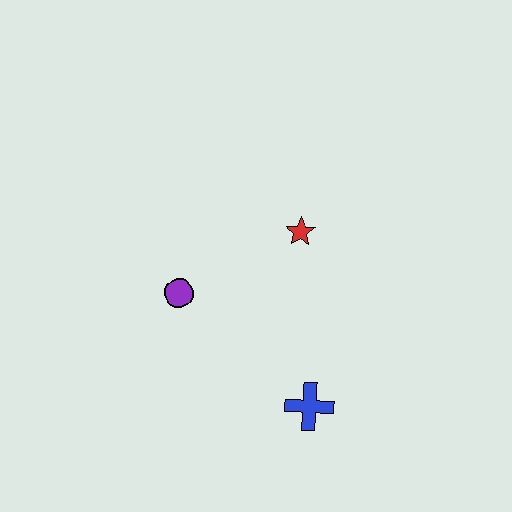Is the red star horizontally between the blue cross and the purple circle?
Yes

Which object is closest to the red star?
The purple circle is closest to the red star.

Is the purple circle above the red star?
No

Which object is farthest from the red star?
The blue cross is farthest from the red star.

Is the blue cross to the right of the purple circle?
Yes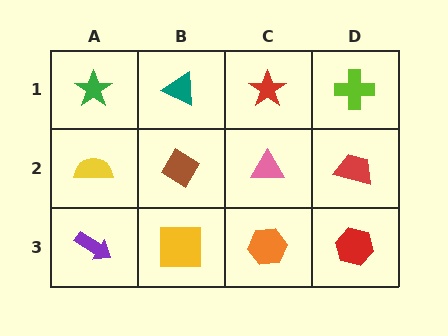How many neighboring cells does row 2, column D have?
3.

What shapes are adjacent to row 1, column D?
A red trapezoid (row 2, column D), a red star (row 1, column C).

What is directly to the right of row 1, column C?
A lime cross.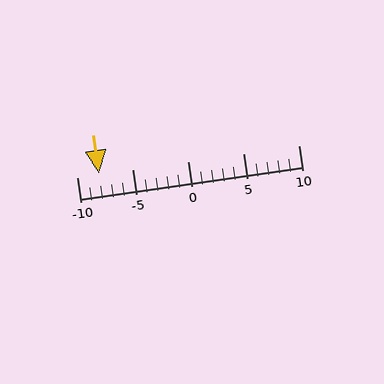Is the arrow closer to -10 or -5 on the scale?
The arrow is closer to -10.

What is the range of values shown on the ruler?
The ruler shows values from -10 to 10.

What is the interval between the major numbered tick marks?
The major tick marks are spaced 5 units apart.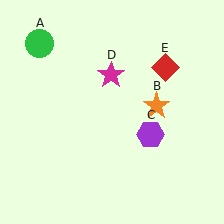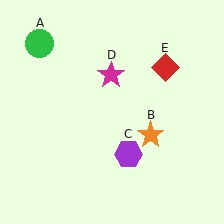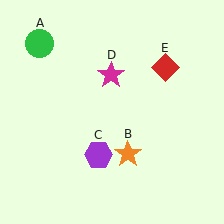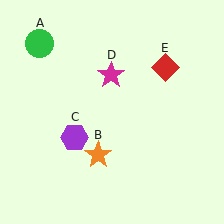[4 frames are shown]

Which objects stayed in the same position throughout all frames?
Green circle (object A) and magenta star (object D) and red diamond (object E) remained stationary.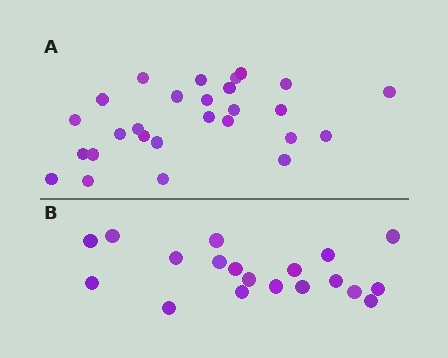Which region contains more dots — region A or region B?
Region A (the top region) has more dots.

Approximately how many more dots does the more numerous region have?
Region A has roughly 8 or so more dots than region B.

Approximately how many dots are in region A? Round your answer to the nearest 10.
About 30 dots. (The exact count is 27, which rounds to 30.)